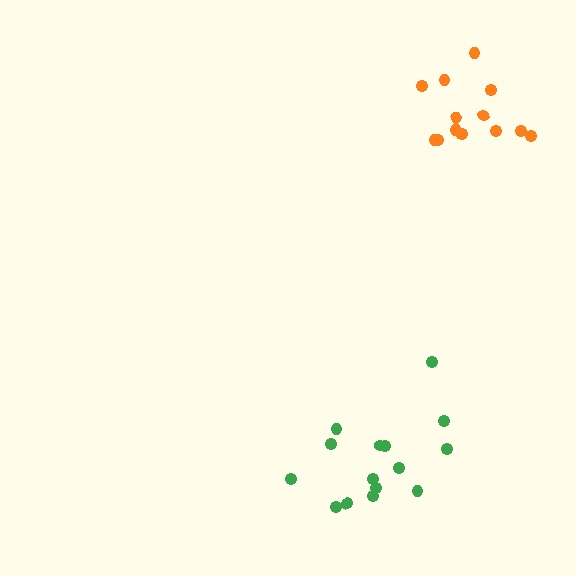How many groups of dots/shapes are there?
There are 2 groups.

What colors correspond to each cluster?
The clusters are colored: orange, green.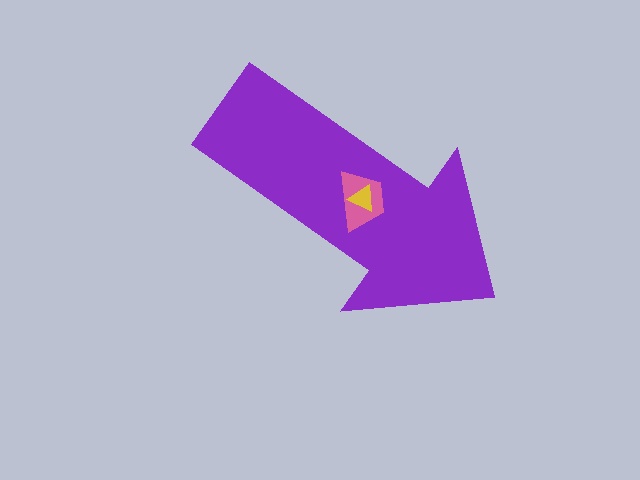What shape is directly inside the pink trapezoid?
The yellow triangle.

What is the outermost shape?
The purple arrow.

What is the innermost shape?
The yellow triangle.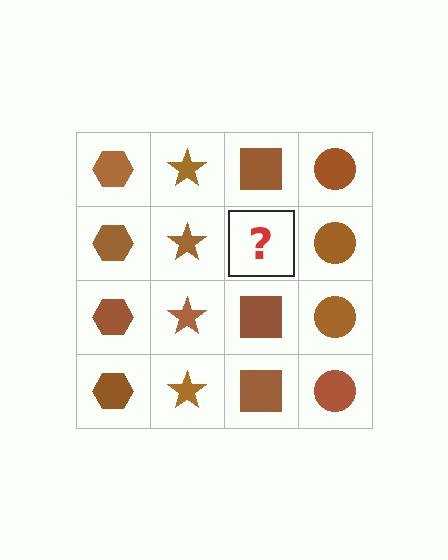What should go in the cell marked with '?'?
The missing cell should contain a brown square.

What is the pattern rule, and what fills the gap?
The rule is that each column has a consistent shape. The gap should be filled with a brown square.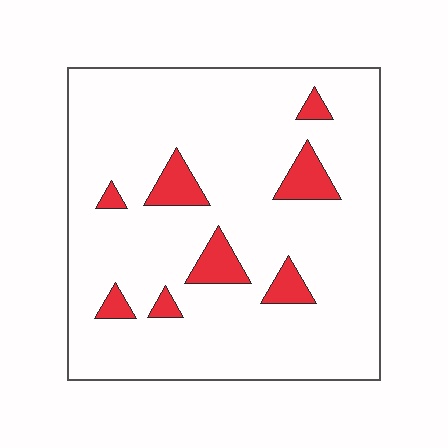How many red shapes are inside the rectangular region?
8.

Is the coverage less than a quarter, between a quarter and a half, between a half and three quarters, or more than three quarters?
Less than a quarter.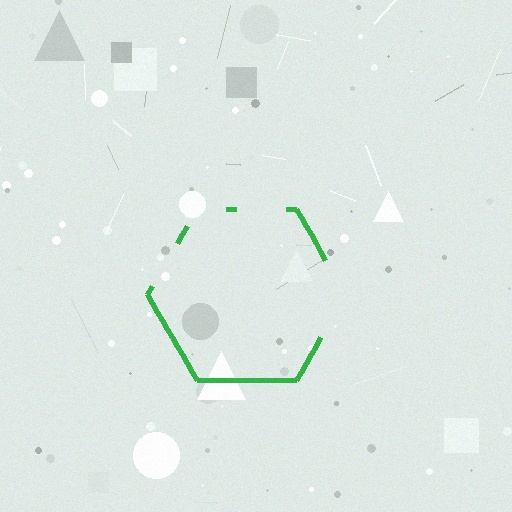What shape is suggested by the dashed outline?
The dashed outline suggests a hexagon.